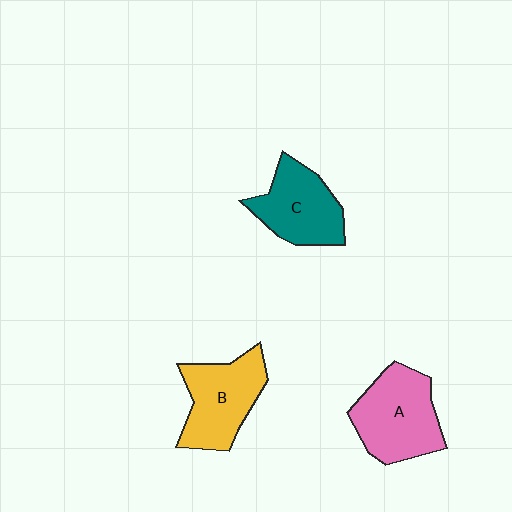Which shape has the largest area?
Shape A (pink).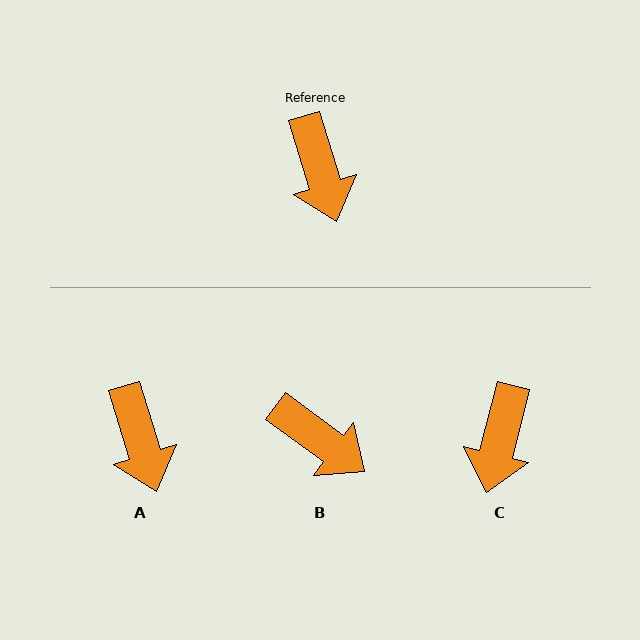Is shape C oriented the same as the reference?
No, it is off by about 31 degrees.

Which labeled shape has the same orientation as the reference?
A.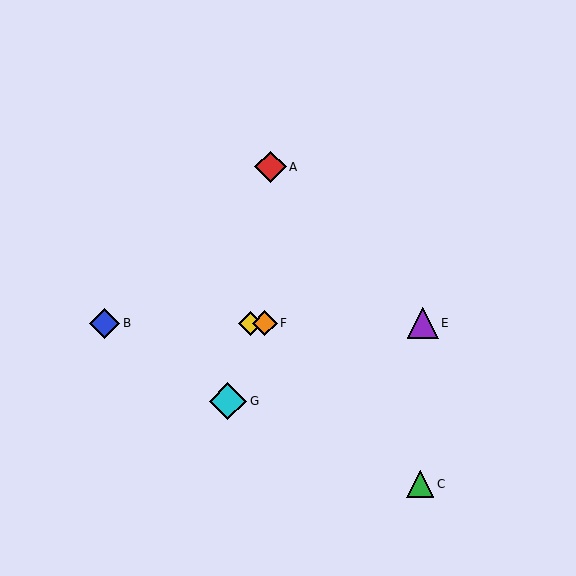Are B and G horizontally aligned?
No, B is at y≈323 and G is at y≈401.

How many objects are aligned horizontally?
4 objects (B, D, E, F) are aligned horizontally.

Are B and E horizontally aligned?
Yes, both are at y≈323.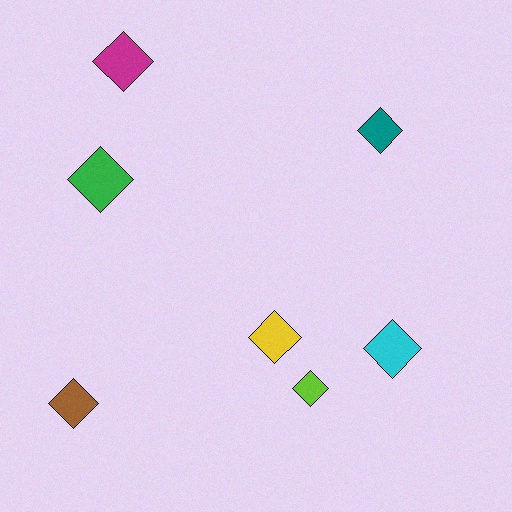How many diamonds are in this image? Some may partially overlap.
There are 7 diamonds.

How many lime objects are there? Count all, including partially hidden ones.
There is 1 lime object.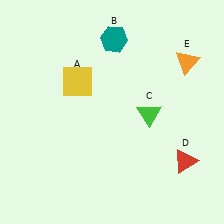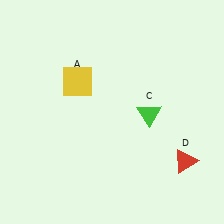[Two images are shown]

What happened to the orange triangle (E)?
The orange triangle (E) was removed in Image 2. It was in the top-right area of Image 1.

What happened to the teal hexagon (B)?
The teal hexagon (B) was removed in Image 2. It was in the top-right area of Image 1.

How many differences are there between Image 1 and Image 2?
There are 2 differences between the two images.